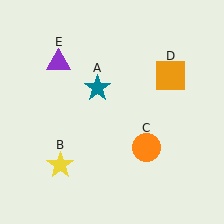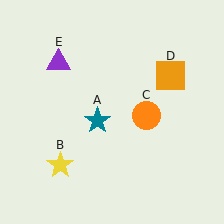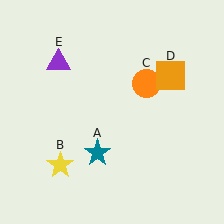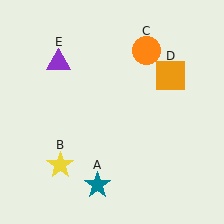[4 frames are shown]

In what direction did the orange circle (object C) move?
The orange circle (object C) moved up.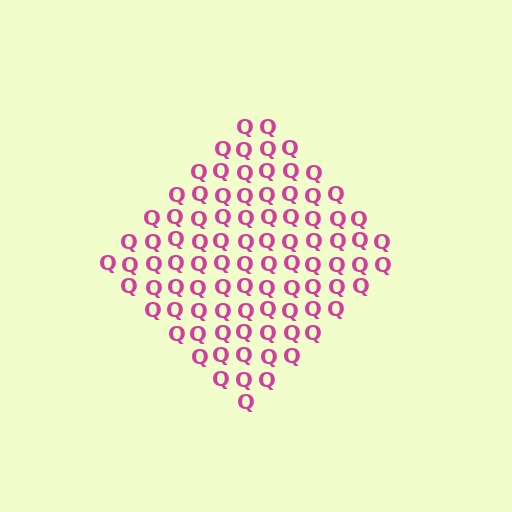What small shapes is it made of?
It is made of small letter Q's.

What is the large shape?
The large shape is a diamond.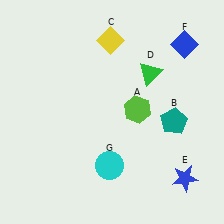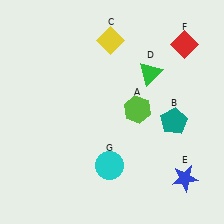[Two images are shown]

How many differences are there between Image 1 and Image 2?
There is 1 difference between the two images.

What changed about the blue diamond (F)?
In Image 1, F is blue. In Image 2, it changed to red.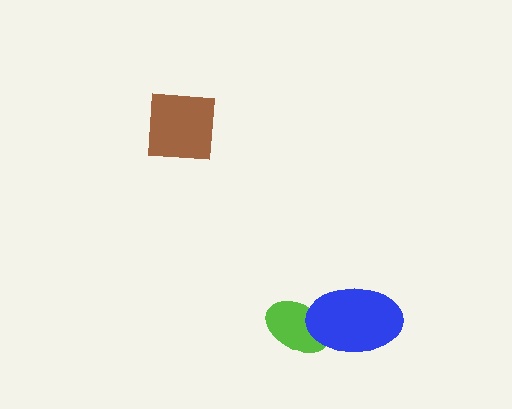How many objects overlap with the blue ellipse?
1 object overlaps with the blue ellipse.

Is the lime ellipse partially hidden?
Yes, it is partially covered by another shape.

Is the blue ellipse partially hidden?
No, no other shape covers it.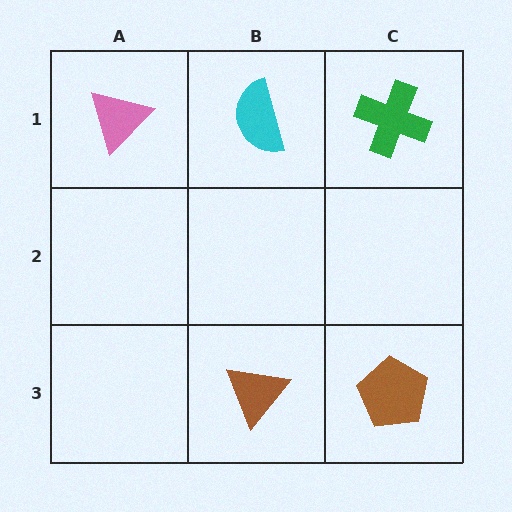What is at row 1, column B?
A cyan semicircle.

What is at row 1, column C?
A green cross.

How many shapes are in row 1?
3 shapes.